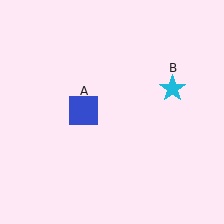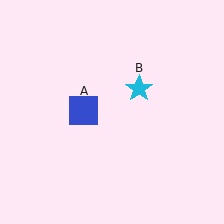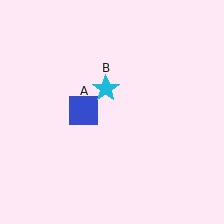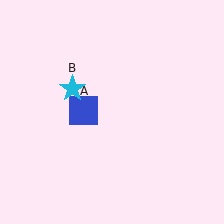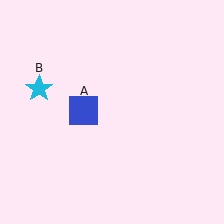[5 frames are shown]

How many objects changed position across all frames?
1 object changed position: cyan star (object B).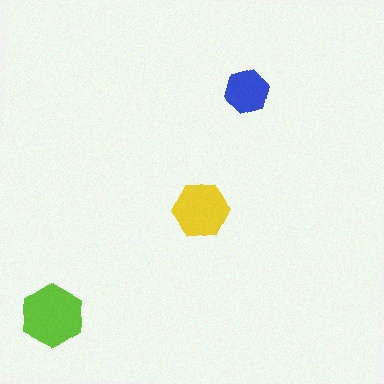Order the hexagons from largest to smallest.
the lime one, the yellow one, the blue one.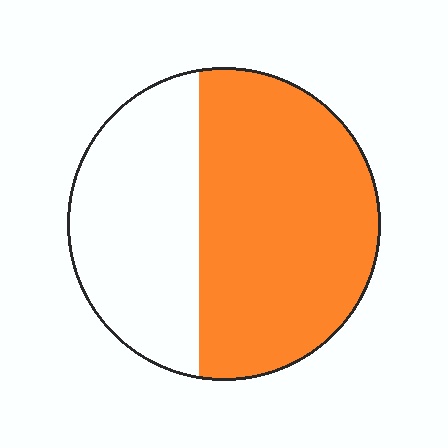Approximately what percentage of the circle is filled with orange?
Approximately 60%.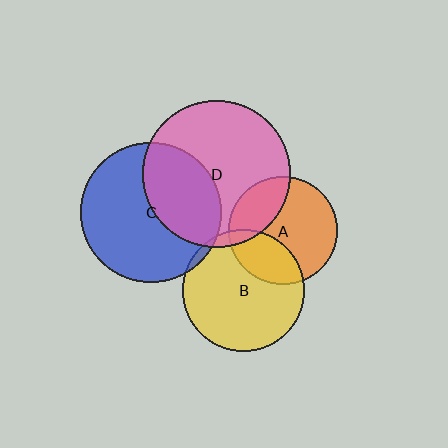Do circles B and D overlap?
Yes.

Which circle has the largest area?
Circle D (pink).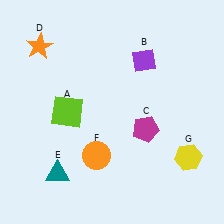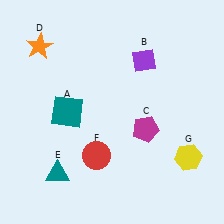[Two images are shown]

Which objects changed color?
A changed from lime to teal. F changed from orange to red.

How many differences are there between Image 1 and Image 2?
There are 2 differences between the two images.